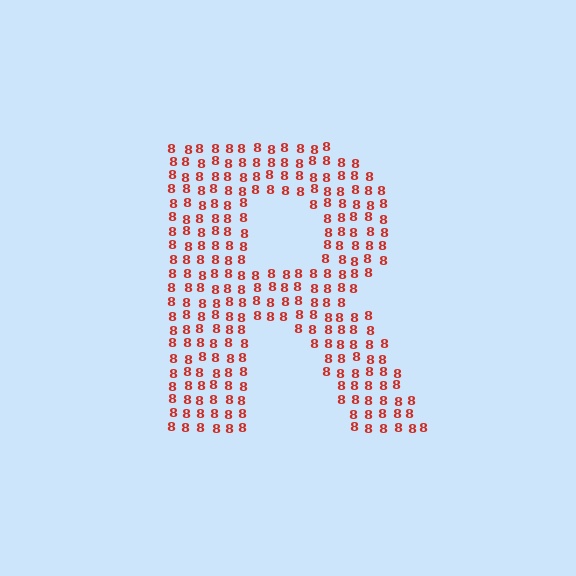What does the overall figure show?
The overall figure shows the letter R.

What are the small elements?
The small elements are digit 8's.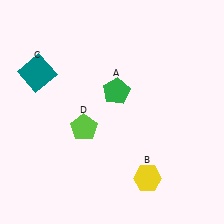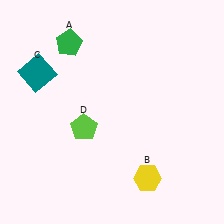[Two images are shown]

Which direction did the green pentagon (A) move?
The green pentagon (A) moved up.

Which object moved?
The green pentagon (A) moved up.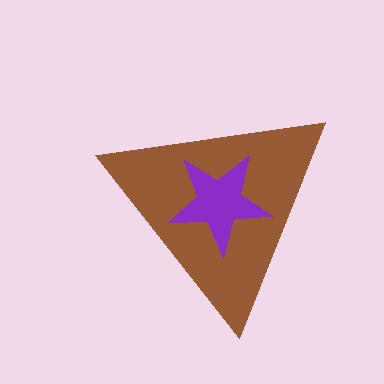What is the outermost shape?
The brown triangle.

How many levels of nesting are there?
2.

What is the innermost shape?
The purple star.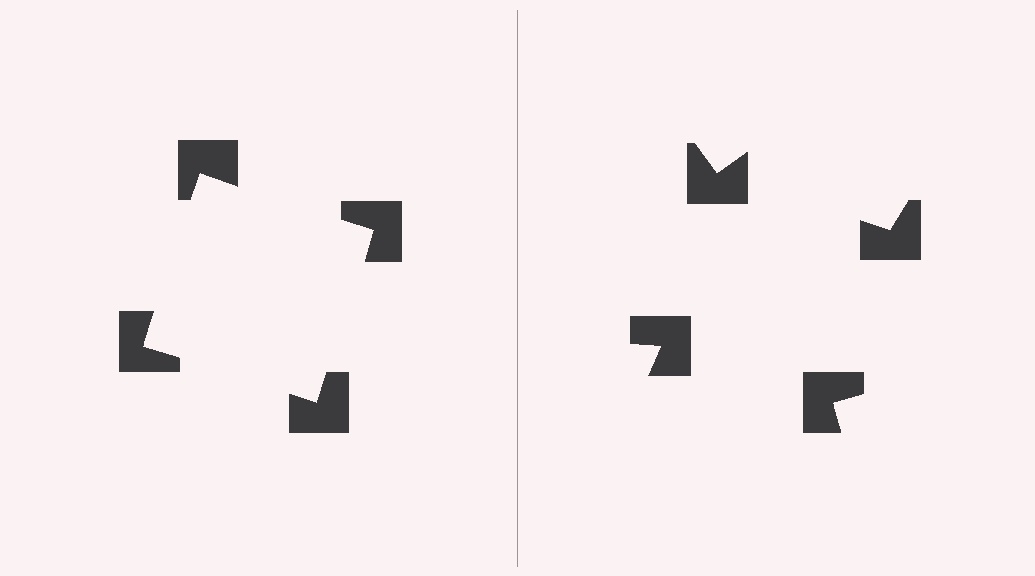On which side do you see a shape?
An illusory square appears on the left side. On the right side the wedge cuts are rotated, so no coherent shape forms.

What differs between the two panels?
The notched squares are positioned identically on both sides; only the wedge orientations differ. On the left they align to a square; on the right they are misaligned.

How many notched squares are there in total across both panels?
8 — 4 on each side.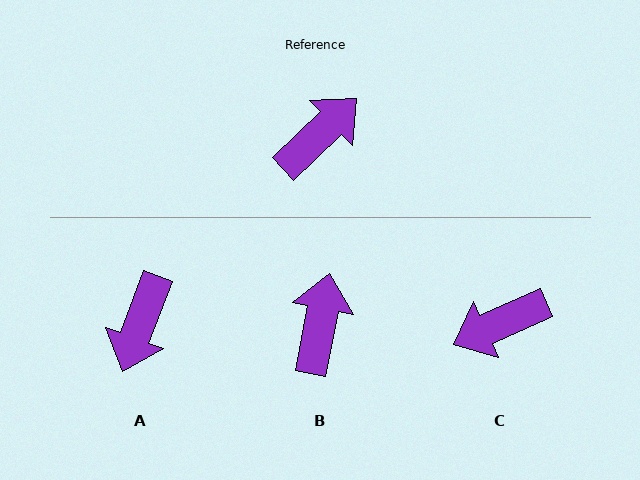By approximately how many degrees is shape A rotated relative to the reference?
Approximately 154 degrees clockwise.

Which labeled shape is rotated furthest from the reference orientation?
C, about 160 degrees away.